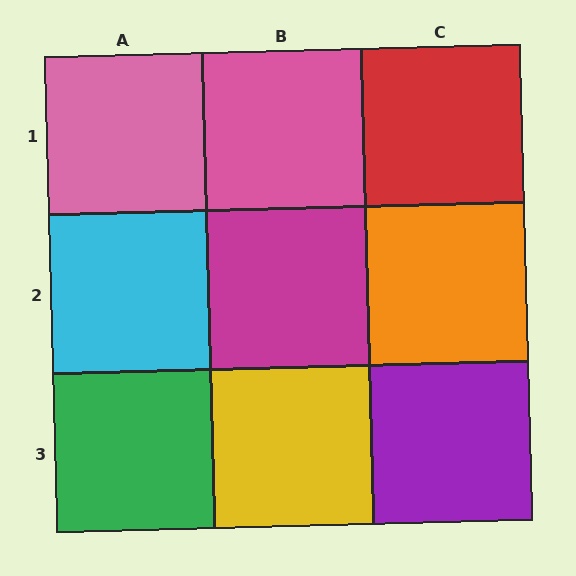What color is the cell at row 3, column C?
Purple.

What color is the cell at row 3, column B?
Yellow.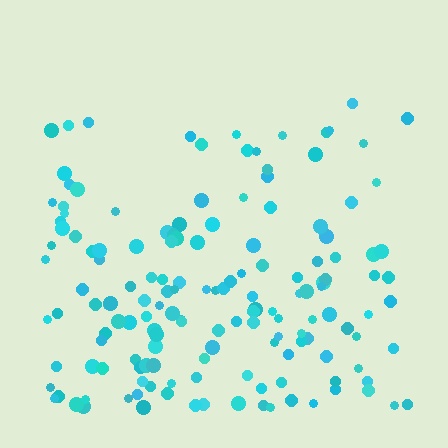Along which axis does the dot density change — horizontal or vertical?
Vertical.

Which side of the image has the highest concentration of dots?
The bottom.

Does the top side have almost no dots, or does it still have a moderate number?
Still a moderate number, just noticeably fewer than the bottom.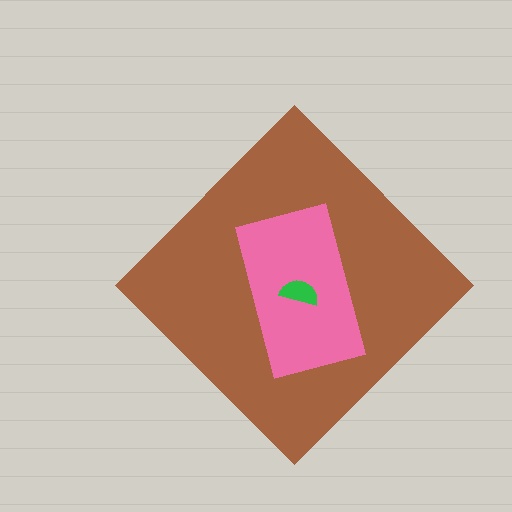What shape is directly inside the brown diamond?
The pink rectangle.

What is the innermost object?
The green semicircle.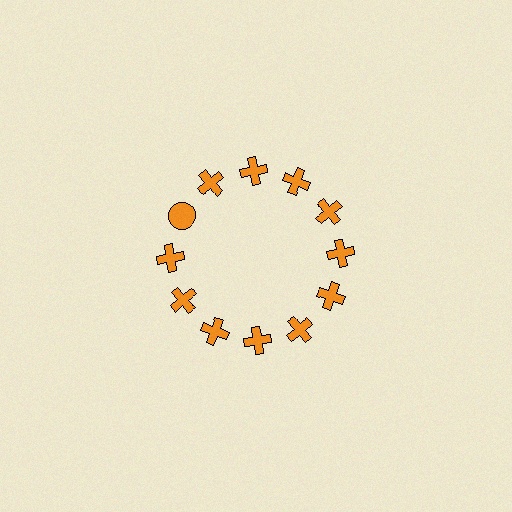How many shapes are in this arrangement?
There are 12 shapes arranged in a ring pattern.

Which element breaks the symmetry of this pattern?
The orange circle at roughly the 10 o'clock position breaks the symmetry. All other shapes are orange crosses.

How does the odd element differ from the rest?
It has a different shape: circle instead of cross.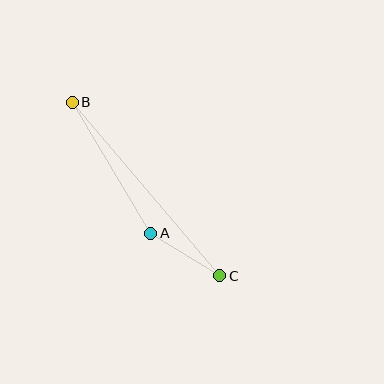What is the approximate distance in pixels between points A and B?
The distance between A and B is approximately 153 pixels.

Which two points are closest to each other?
Points A and C are closest to each other.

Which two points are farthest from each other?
Points B and C are farthest from each other.